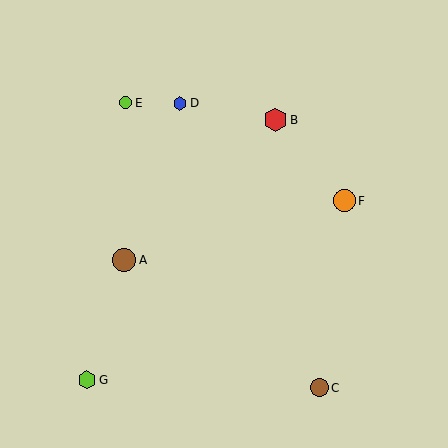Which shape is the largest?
The red hexagon (labeled B) is the largest.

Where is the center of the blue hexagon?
The center of the blue hexagon is at (180, 103).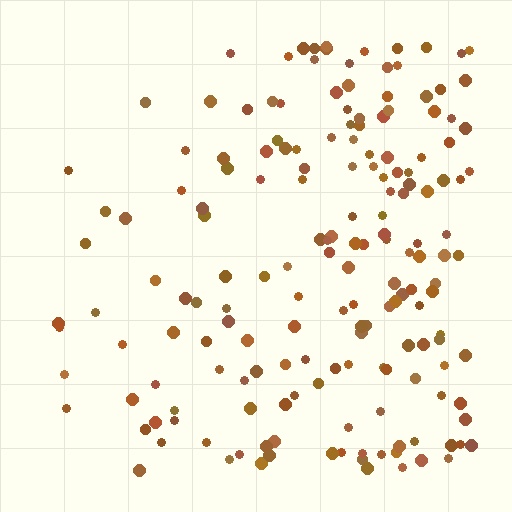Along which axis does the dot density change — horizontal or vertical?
Horizontal.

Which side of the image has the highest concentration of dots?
The right.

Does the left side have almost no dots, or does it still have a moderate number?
Still a moderate number, just noticeably fewer than the right.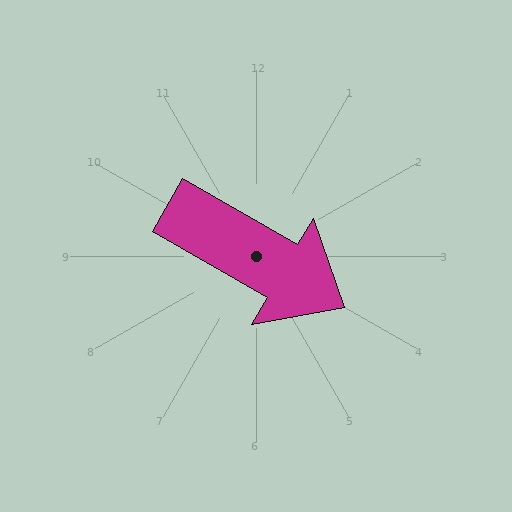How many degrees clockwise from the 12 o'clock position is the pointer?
Approximately 120 degrees.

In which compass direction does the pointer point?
Southeast.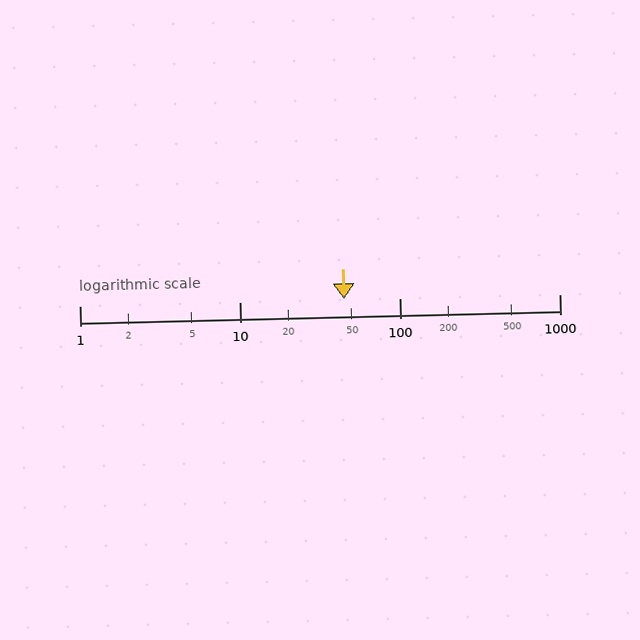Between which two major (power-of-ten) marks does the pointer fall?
The pointer is between 10 and 100.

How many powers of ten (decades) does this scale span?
The scale spans 3 decades, from 1 to 1000.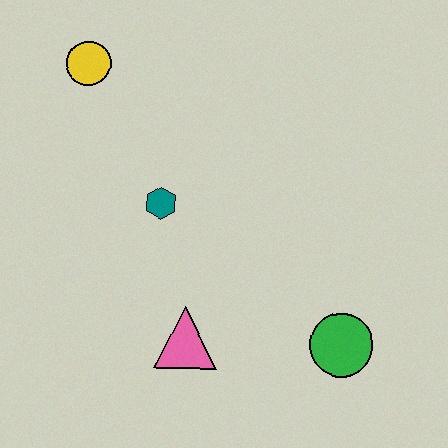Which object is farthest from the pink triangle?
The yellow circle is farthest from the pink triangle.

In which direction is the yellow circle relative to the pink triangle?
The yellow circle is above the pink triangle.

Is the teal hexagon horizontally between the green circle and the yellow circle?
Yes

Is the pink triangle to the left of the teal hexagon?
No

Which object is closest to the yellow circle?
The teal hexagon is closest to the yellow circle.